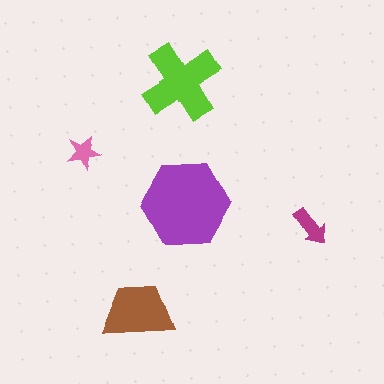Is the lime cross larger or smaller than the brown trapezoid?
Larger.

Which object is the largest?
The purple hexagon.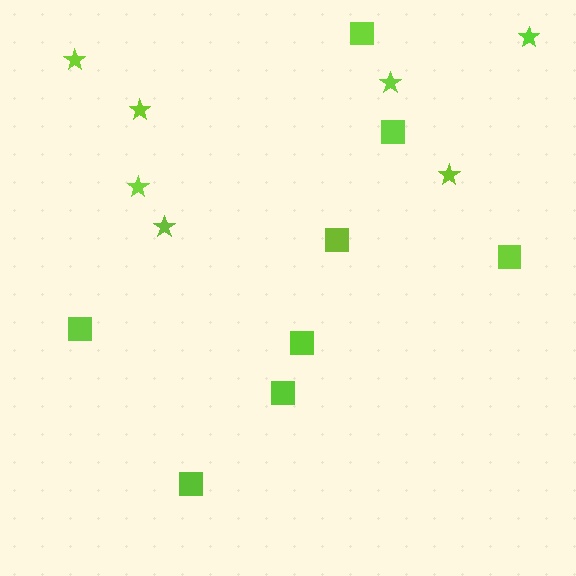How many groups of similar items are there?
There are 2 groups: one group of squares (8) and one group of stars (7).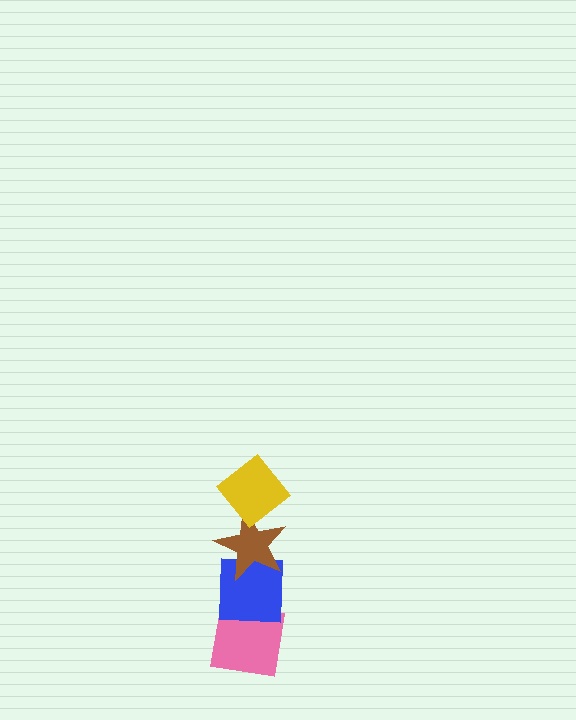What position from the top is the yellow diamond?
The yellow diamond is 1st from the top.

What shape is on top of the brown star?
The yellow diamond is on top of the brown star.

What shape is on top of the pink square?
The blue square is on top of the pink square.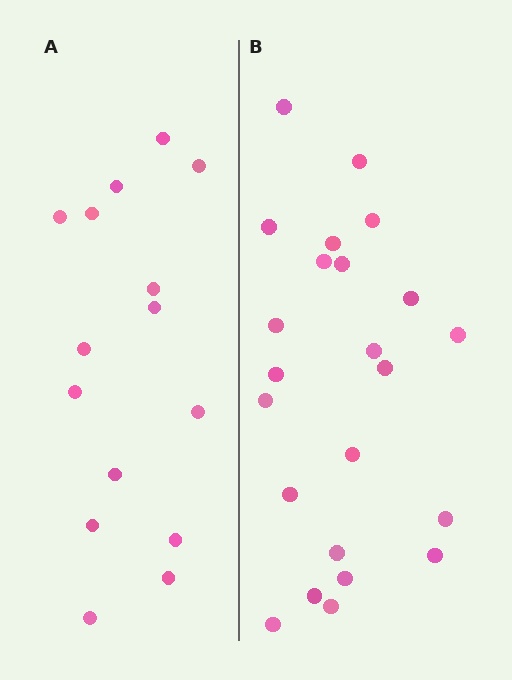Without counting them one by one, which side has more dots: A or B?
Region B (the right region) has more dots.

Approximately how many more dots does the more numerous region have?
Region B has roughly 8 or so more dots than region A.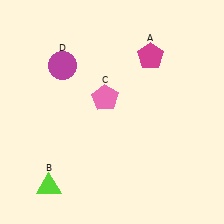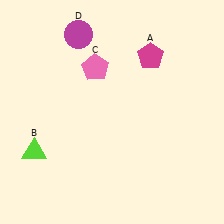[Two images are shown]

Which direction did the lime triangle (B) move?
The lime triangle (B) moved up.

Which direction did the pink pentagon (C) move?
The pink pentagon (C) moved up.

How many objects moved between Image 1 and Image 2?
3 objects moved between the two images.